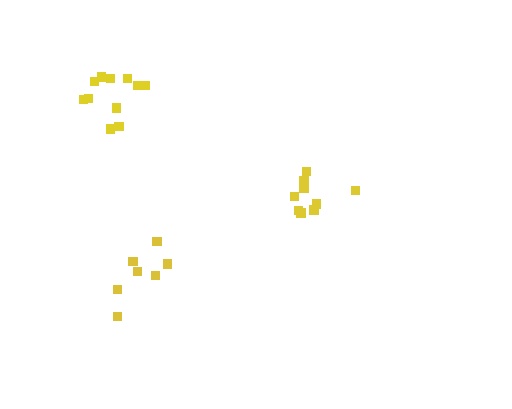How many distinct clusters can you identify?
There are 3 distinct clusters.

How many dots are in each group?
Group 1: 9 dots, Group 2: 11 dots, Group 3: 8 dots (28 total).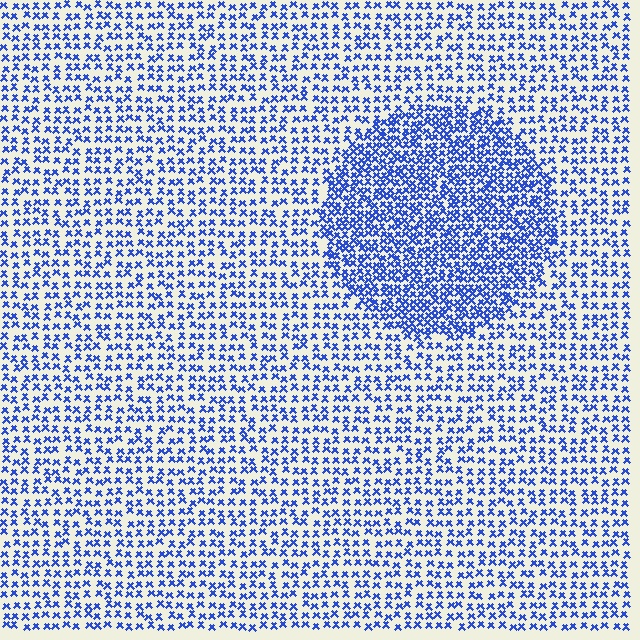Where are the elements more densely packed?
The elements are more densely packed inside the circle boundary.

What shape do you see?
I see a circle.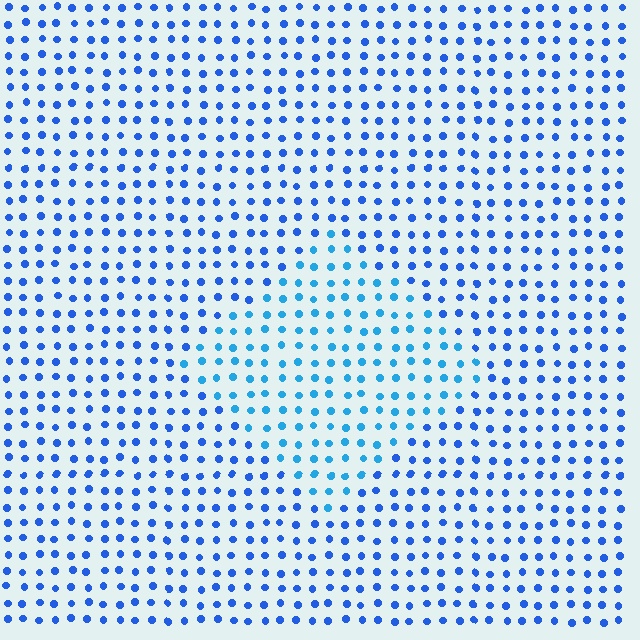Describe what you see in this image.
The image is filled with small blue elements in a uniform arrangement. A diamond-shaped region is visible where the elements are tinted to a slightly different hue, forming a subtle color boundary.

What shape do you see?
I see a diamond.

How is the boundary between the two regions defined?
The boundary is defined purely by a slight shift in hue (about 23 degrees). Spacing, size, and orientation are identical on both sides.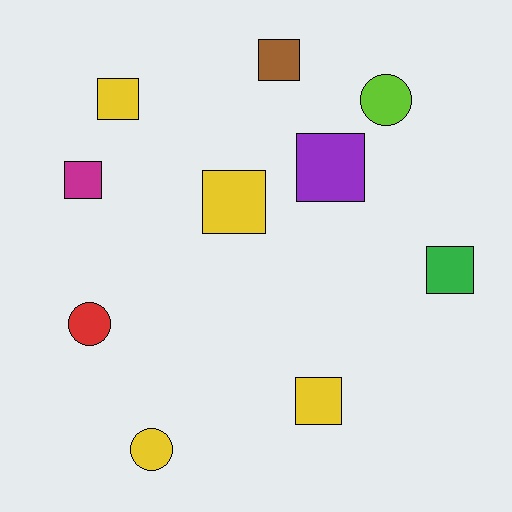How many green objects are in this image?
There is 1 green object.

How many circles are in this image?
There are 3 circles.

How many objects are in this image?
There are 10 objects.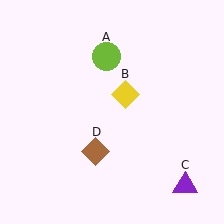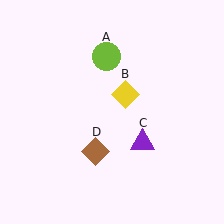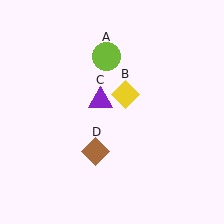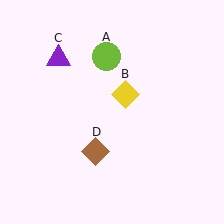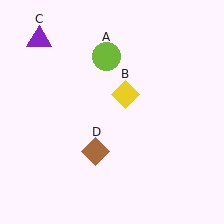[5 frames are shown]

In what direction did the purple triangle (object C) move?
The purple triangle (object C) moved up and to the left.